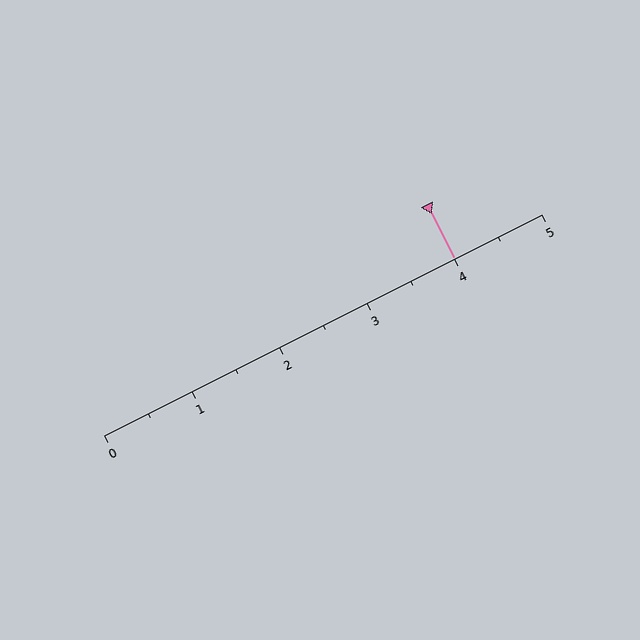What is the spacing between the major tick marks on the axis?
The major ticks are spaced 1 apart.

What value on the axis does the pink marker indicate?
The marker indicates approximately 4.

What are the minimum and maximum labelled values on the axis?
The axis runs from 0 to 5.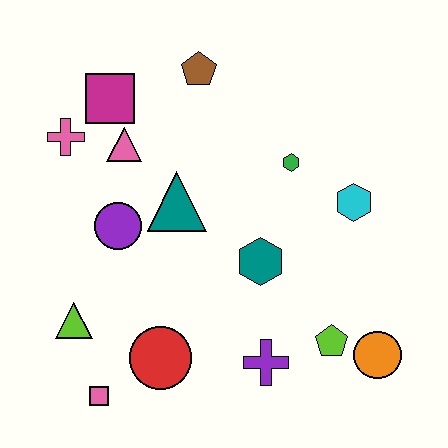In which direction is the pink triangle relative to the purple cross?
The pink triangle is above the purple cross.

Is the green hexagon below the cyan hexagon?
No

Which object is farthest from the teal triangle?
The orange circle is farthest from the teal triangle.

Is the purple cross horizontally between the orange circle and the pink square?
Yes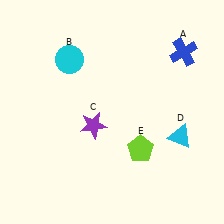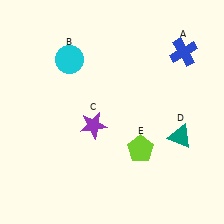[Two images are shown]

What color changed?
The triangle (D) changed from cyan in Image 1 to teal in Image 2.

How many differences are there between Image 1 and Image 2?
There is 1 difference between the two images.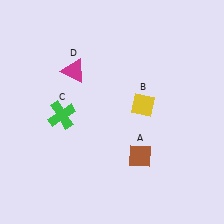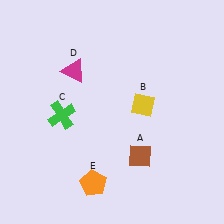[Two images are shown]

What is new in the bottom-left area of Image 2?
An orange pentagon (E) was added in the bottom-left area of Image 2.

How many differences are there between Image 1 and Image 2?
There is 1 difference between the two images.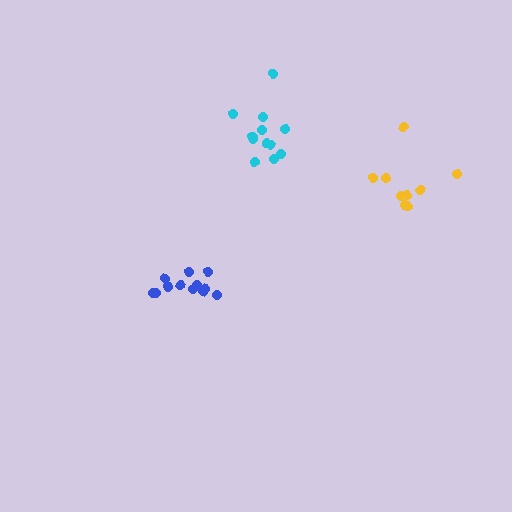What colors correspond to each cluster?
The clusters are colored: blue, yellow, cyan.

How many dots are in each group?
Group 1: 12 dots, Group 2: 9 dots, Group 3: 12 dots (33 total).